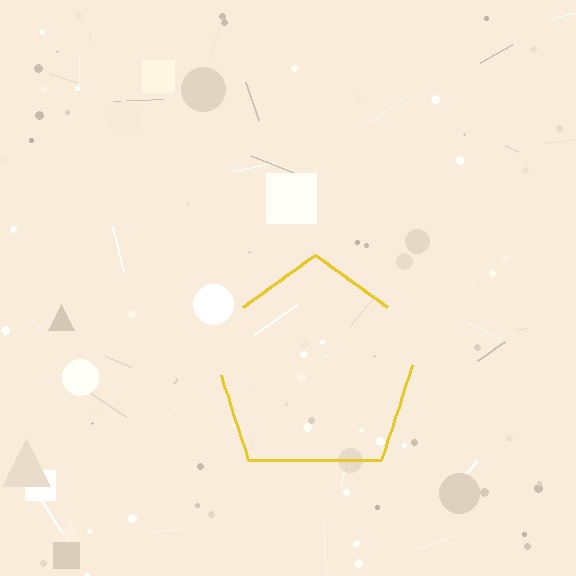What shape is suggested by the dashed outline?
The dashed outline suggests a pentagon.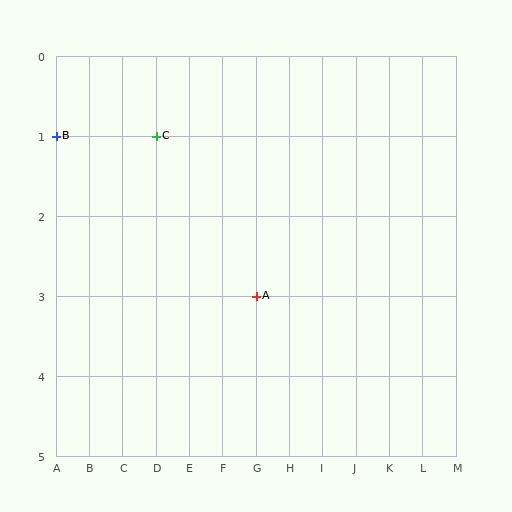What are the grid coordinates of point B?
Point B is at grid coordinates (A, 1).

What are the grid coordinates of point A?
Point A is at grid coordinates (G, 3).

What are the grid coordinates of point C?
Point C is at grid coordinates (D, 1).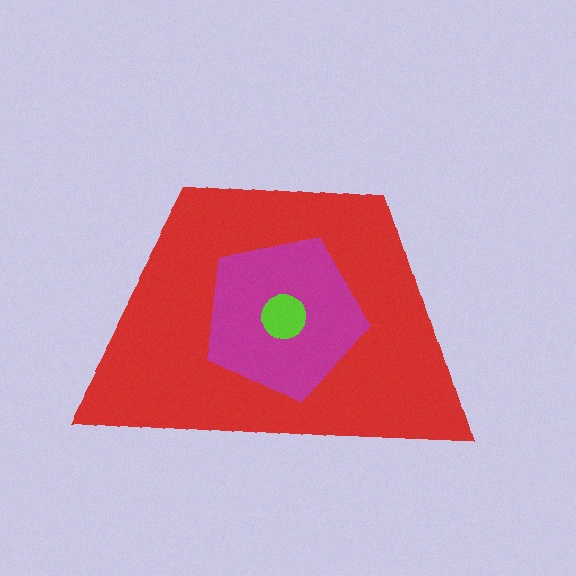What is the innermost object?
The lime circle.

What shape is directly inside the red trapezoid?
The magenta pentagon.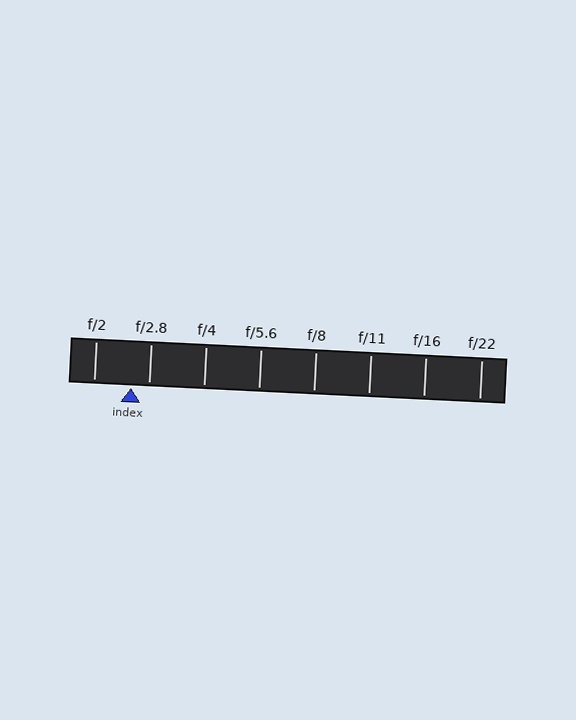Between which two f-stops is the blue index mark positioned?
The index mark is between f/2 and f/2.8.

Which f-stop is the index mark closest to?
The index mark is closest to f/2.8.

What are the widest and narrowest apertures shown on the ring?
The widest aperture shown is f/2 and the narrowest is f/22.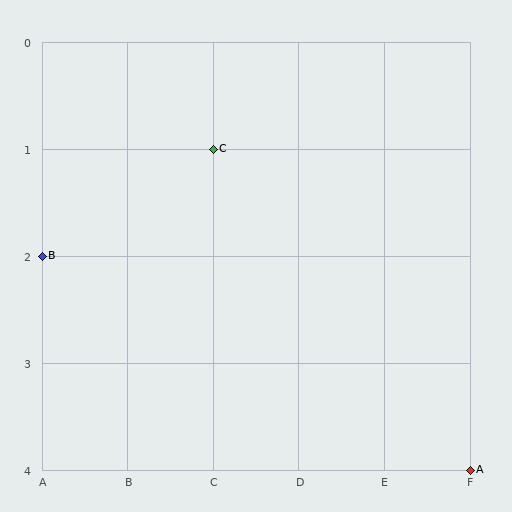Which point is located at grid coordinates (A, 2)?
Point B is at (A, 2).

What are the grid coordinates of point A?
Point A is at grid coordinates (F, 4).